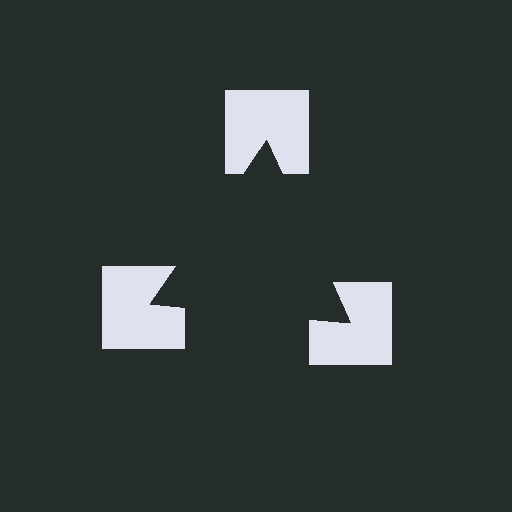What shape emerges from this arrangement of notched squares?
An illusory triangle — its edges are inferred from the aligned wedge cuts in the notched squares, not physically drawn.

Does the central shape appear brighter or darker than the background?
It typically appears slightly darker than the background, even though no actual brightness change is drawn.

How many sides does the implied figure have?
3 sides.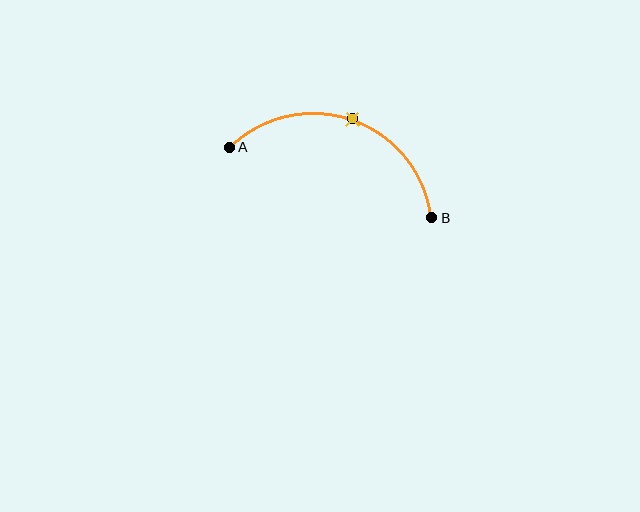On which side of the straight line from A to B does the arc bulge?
The arc bulges above the straight line connecting A and B.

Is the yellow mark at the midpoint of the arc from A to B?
Yes. The yellow mark lies on the arc at equal arc-length from both A and B — it is the arc midpoint.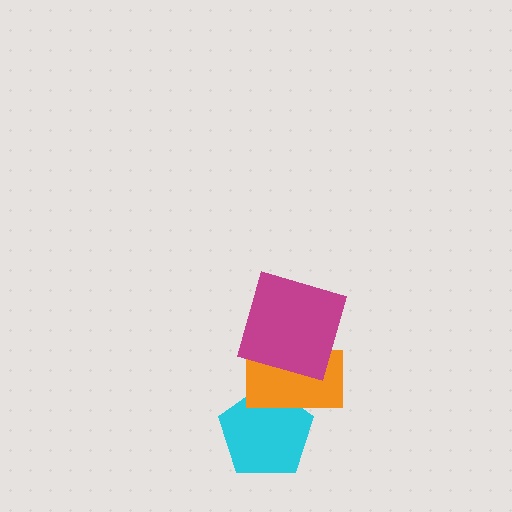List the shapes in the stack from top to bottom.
From top to bottom: the magenta square, the orange rectangle, the cyan pentagon.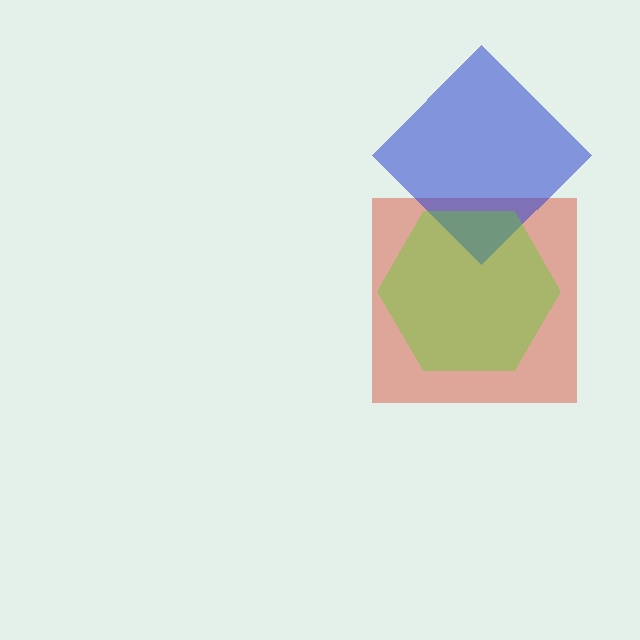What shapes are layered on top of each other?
The layered shapes are: a red square, a blue diamond, a lime hexagon.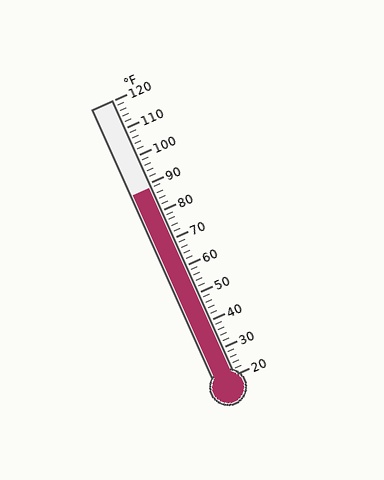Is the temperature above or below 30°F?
The temperature is above 30°F.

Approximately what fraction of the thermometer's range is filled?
The thermometer is filled to approximately 70% of its range.